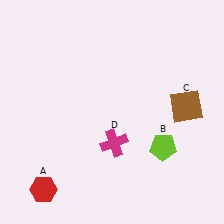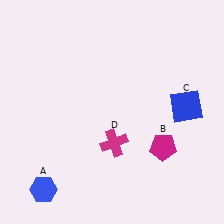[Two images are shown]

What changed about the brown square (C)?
In Image 1, C is brown. In Image 2, it changed to blue.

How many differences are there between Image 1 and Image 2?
There are 3 differences between the two images.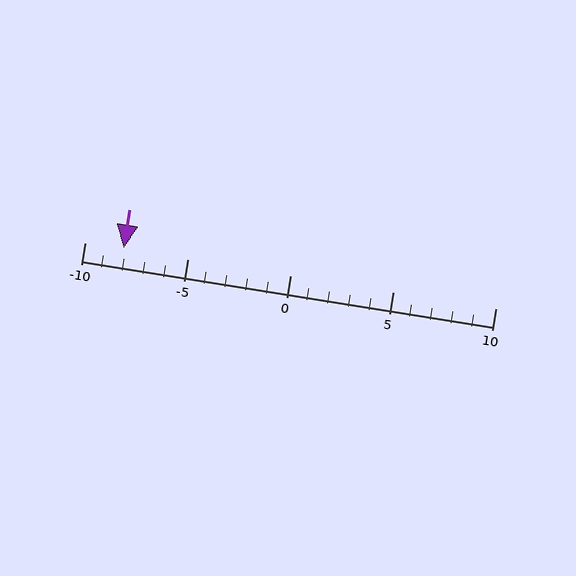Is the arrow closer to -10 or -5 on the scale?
The arrow is closer to -10.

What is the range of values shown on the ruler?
The ruler shows values from -10 to 10.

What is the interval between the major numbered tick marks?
The major tick marks are spaced 5 units apart.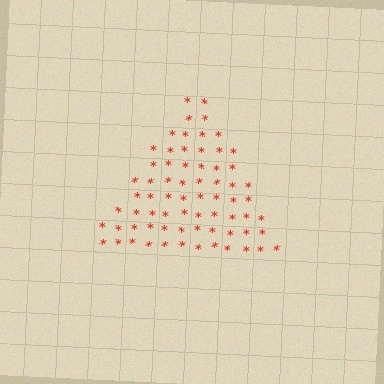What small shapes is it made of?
It is made of small asterisks.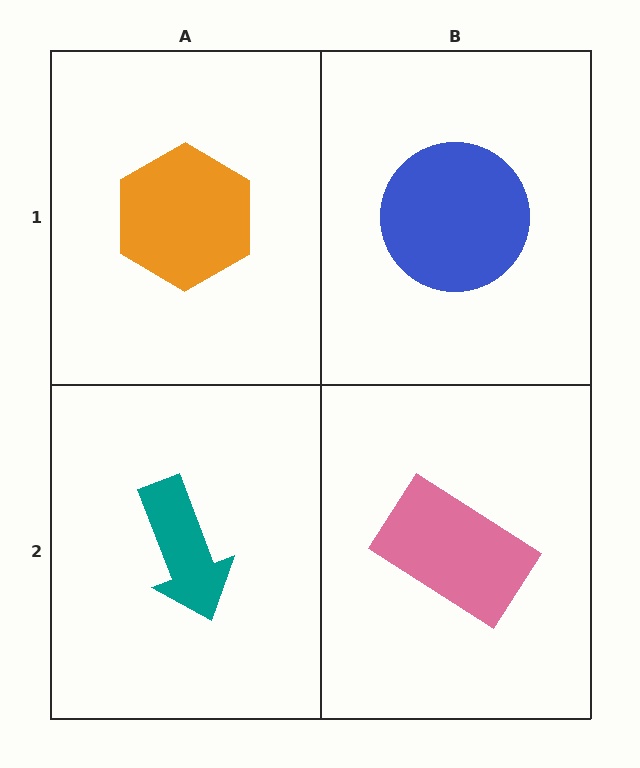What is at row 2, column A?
A teal arrow.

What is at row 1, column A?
An orange hexagon.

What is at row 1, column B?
A blue circle.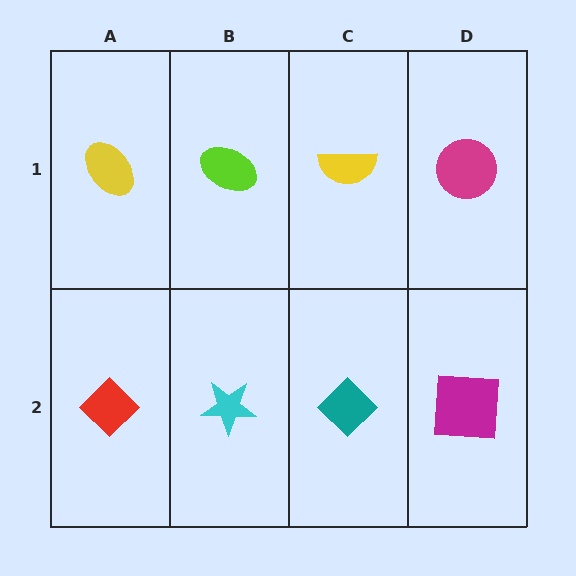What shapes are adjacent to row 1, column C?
A teal diamond (row 2, column C), a lime ellipse (row 1, column B), a magenta circle (row 1, column D).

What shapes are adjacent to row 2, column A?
A yellow ellipse (row 1, column A), a cyan star (row 2, column B).